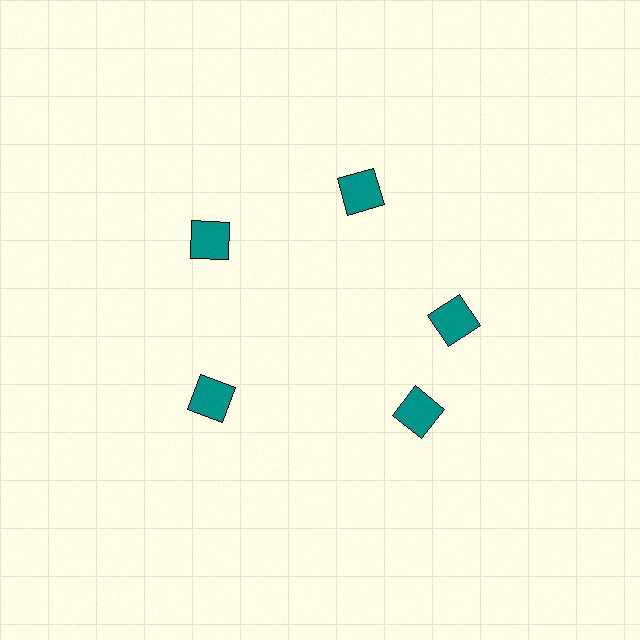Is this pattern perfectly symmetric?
No. The 5 teal squares are arranged in a ring, but one element near the 5 o'clock position is rotated out of alignment along the ring, breaking the 5-fold rotational symmetry.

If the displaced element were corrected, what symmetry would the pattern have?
It would have 5-fold rotational symmetry — the pattern would map onto itself every 72 degrees.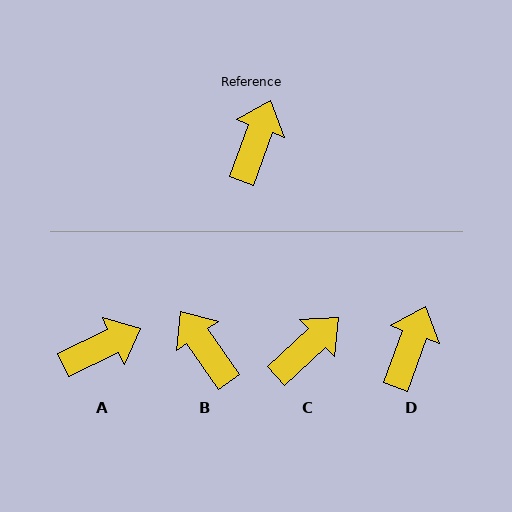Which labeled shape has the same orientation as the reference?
D.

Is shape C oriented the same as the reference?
No, it is off by about 27 degrees.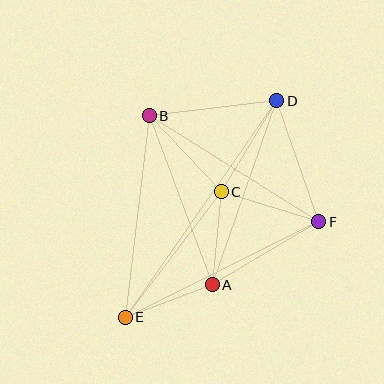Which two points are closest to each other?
Points A and E are closest to each other.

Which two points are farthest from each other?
Points D and E are farthest from each other.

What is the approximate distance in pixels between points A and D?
The distance between A and D is approximately 195 pixels.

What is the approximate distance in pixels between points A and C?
The distance between A and C is approximately 93 pixels.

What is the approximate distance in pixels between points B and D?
The distance between B and D is approximately 128 pixels.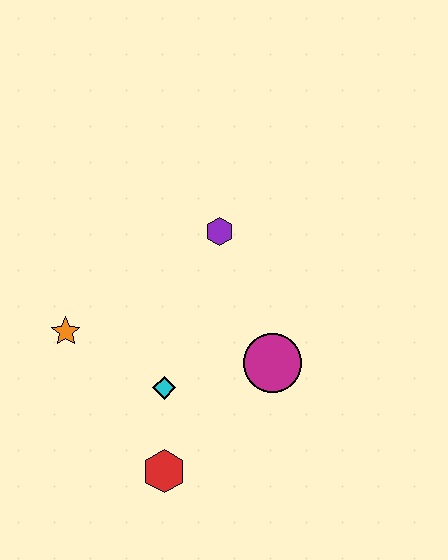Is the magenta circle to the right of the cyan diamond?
Yes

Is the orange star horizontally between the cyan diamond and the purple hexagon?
No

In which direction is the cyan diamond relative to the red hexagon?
The cyan diamond is above the red hexagon.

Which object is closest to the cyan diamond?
The red hexagon is closest to the cyan diamond.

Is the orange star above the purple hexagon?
No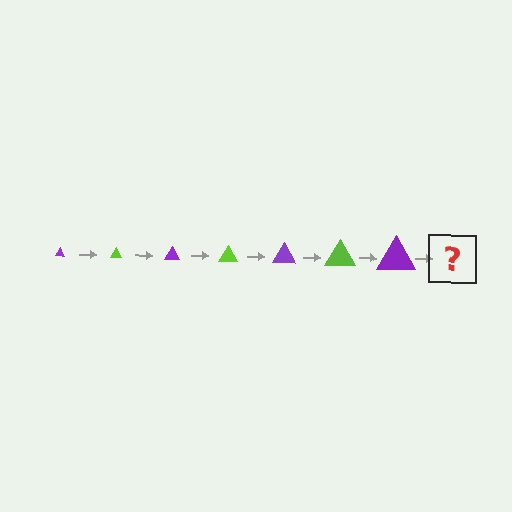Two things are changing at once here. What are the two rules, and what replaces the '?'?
The two rules are that the triangle grows larger each step and the color cycles through purple and lime. The '?' should be a lime triangle, larger than the previous one.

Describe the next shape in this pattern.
It should be a lime triangle, larger than the previous one.